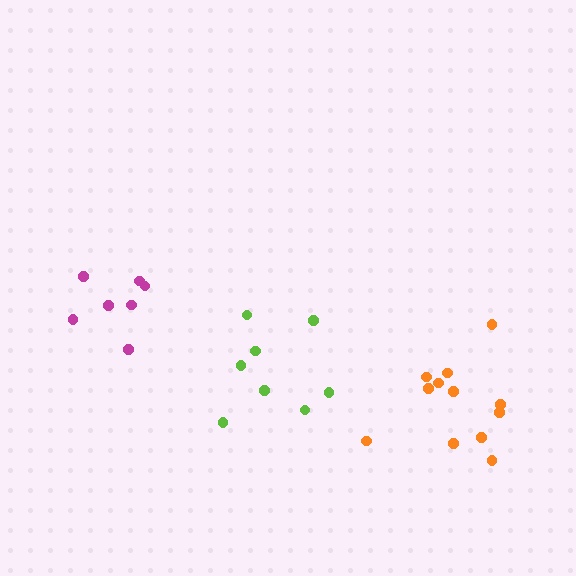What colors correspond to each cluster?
The clusters are colored: magenta, orange, lime.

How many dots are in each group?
Group 1: 7 dots, Group 2: 12 dots, Group 3: 8 dots (27 total).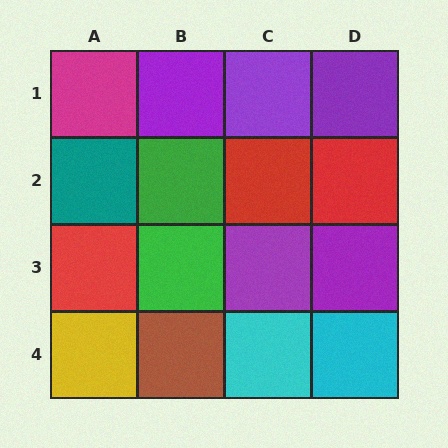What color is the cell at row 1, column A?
Magenta.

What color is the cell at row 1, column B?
Purple.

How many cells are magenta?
1 cell is magenta.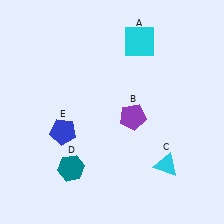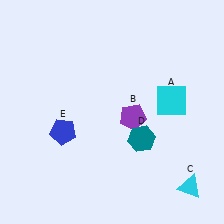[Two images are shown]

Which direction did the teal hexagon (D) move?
The teal hexagon (D) moved right.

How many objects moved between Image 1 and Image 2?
3 objects moved between the two images.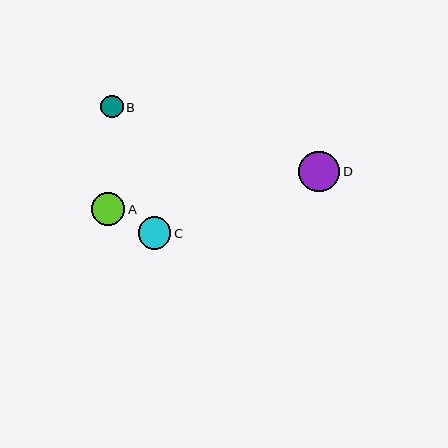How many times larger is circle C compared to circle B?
Circle C is approximately 1.4 times the size of circle B.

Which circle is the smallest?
Circle B is the smallest with a size of approximately 23 pixels.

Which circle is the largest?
Circle D is the largest with a size of approximately 41 pixels.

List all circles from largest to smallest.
From largest to smallest: D, A, C, B.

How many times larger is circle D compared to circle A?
Circle D is approximately 1.2 times the size of circle A.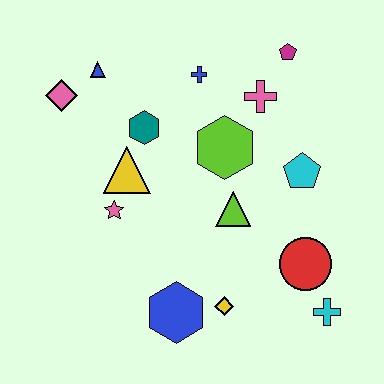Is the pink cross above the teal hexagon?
Yes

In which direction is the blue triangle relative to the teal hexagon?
The blue triangle is above the teal hexagon.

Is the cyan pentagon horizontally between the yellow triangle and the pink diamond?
No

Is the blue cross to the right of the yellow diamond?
No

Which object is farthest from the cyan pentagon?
The pink diamond is farthest from the cyan pentagon.